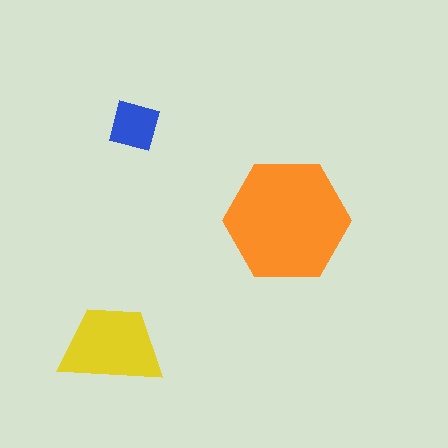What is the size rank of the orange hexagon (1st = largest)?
1st.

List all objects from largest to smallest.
The orange hexagon, the yellow trapezoid, the blue square.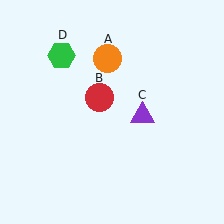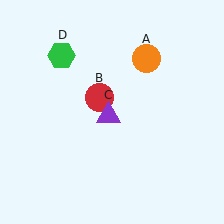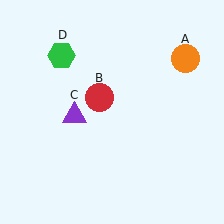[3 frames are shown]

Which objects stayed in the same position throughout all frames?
Red circle (object B) and green hexagon (object D) remained stationary.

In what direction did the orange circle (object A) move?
The orange circle (object A) moved right.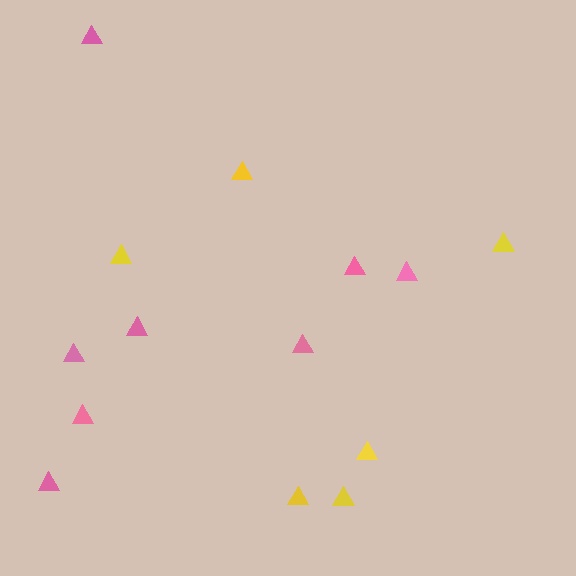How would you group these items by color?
There are 2 groups: one group of yellow triangles (6) and one group of pink triangles (8).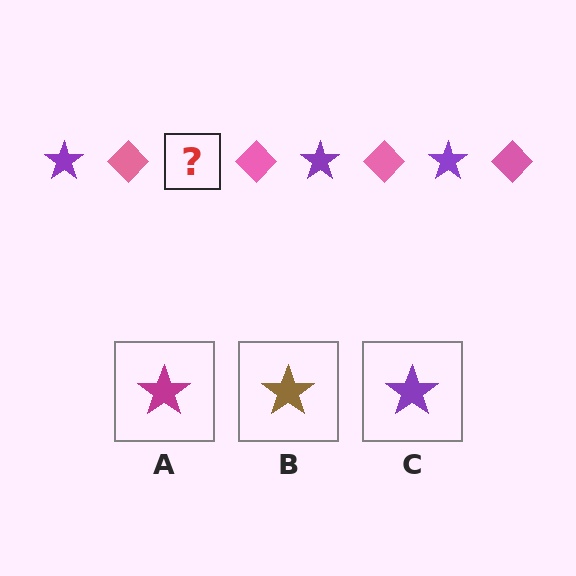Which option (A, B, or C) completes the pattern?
C.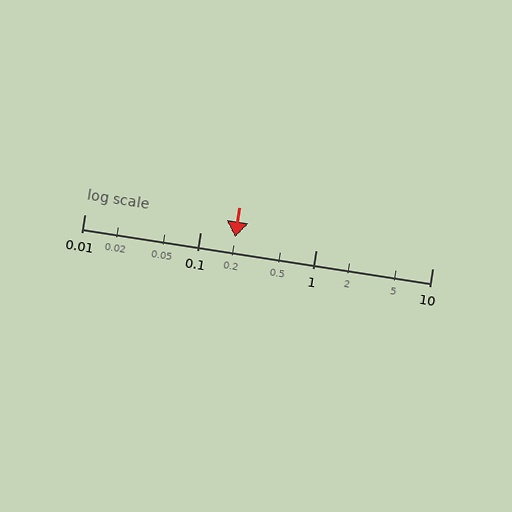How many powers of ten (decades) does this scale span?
The scale spans 3 decades, from 0.01 to 10.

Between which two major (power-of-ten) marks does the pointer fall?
The pointer is between 0.1 and 1.